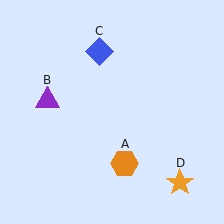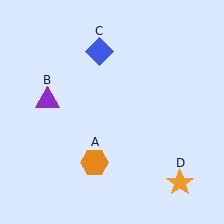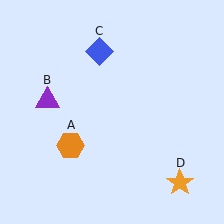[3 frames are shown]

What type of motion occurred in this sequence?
The orange hexagon (object A) rotated clockwise around the center of the scene.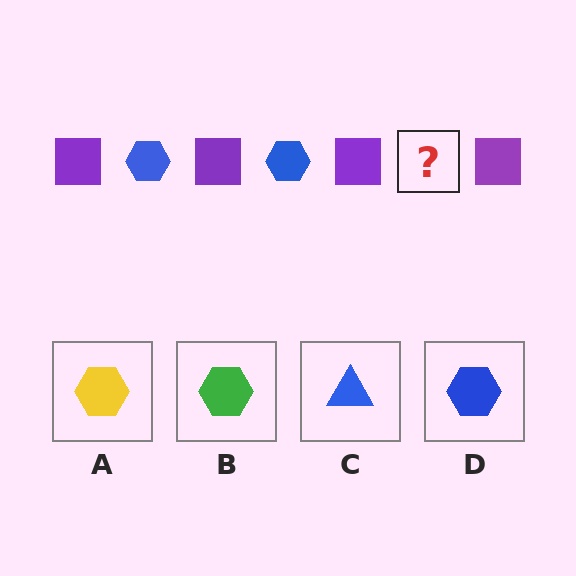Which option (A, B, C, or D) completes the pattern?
D.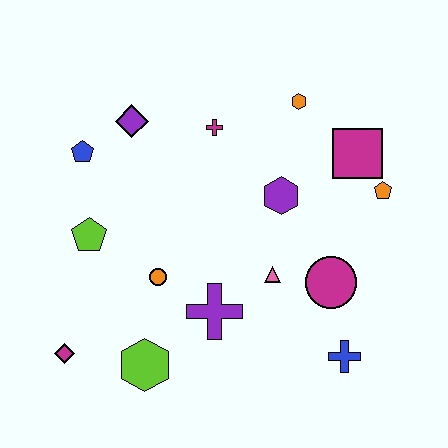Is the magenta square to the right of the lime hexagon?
Yes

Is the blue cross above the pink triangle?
No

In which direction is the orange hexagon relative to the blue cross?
The orange hexagon is above the blue cross.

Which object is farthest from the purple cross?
The orange hexagon is farthest from the purple cross.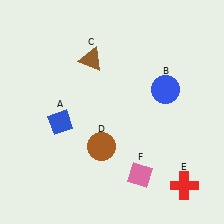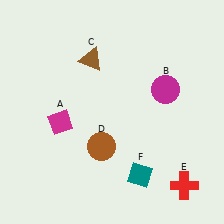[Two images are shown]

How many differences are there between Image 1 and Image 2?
There are 3 differences between the two images.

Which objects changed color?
A changed from blue to magenta. B changed from blue to magenta. F changed from pink to teal.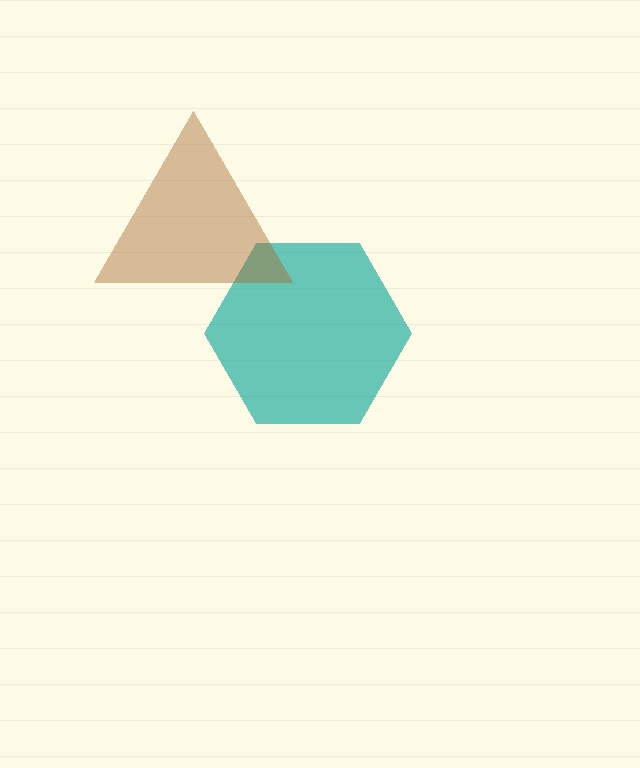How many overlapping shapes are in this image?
There are 2 overlapping shapes in the image.